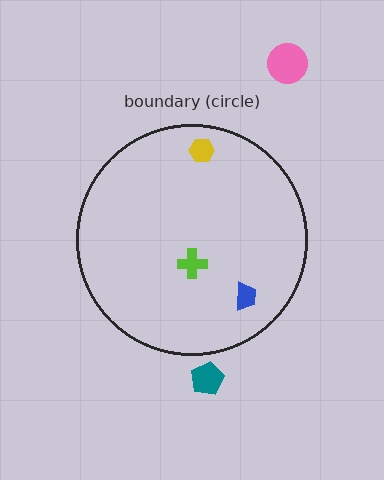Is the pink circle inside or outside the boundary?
Outside.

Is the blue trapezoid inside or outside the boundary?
Inside.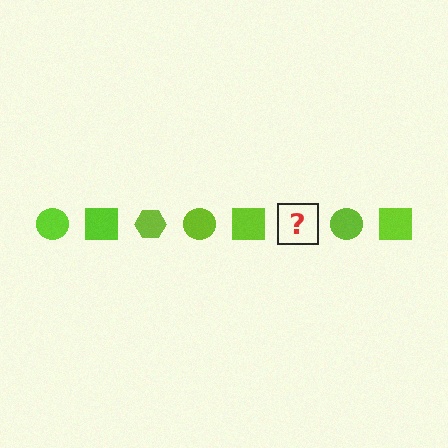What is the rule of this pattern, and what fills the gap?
The rule is that the pattern cycles through circle, square, hexagon shapes in lime. The gap should be filled with a lime hexagon.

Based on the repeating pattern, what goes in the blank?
The blank should be a lime hexagon.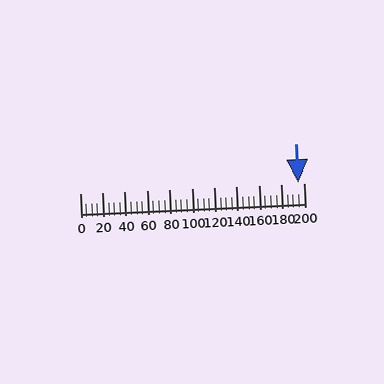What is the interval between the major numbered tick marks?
The major tick marks are spaced 20 units apart.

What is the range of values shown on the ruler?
The ruler shows values from 0 to 200.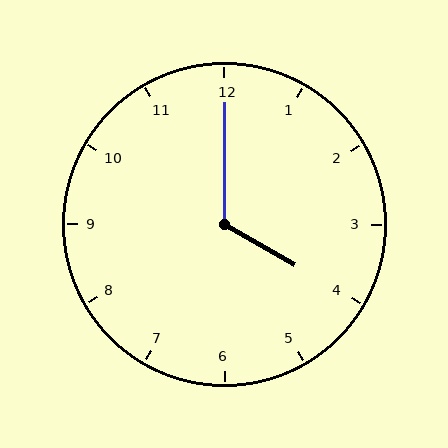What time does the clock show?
4:00.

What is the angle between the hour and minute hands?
Approximately 120 degrees.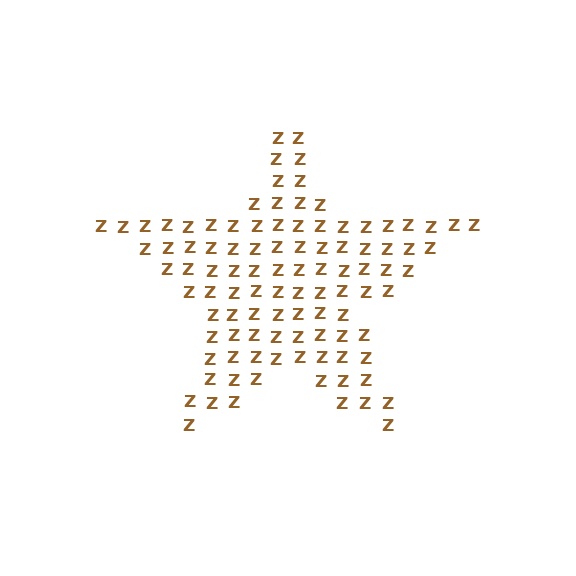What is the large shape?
The large shape is a star.